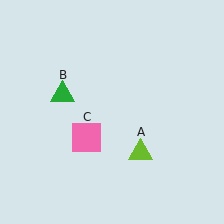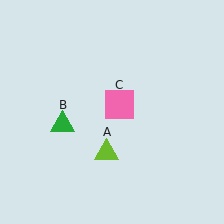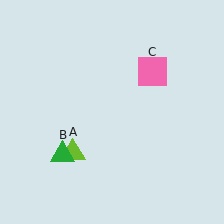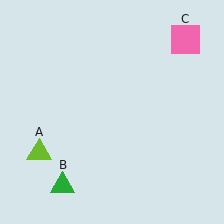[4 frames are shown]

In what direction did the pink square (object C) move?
The pink square (object C) moved up and to the right.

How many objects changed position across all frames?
3 objects changed position: lime triangle (object A), green triangle (object B), pink square (object C).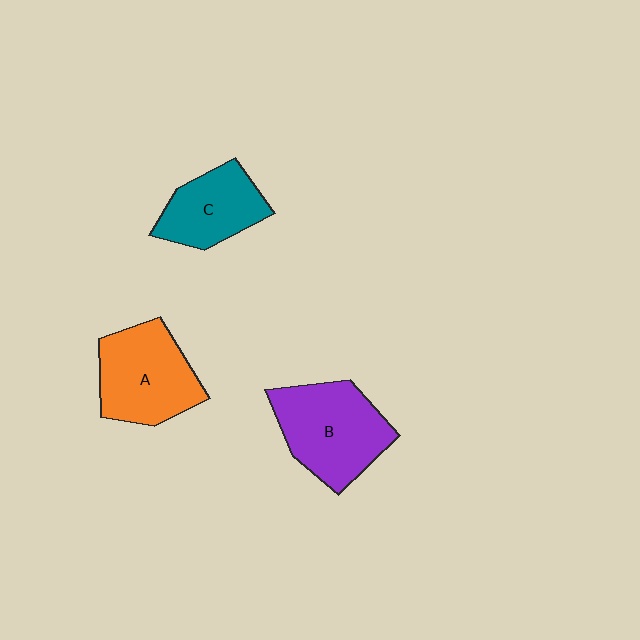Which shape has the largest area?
Shape B (purple).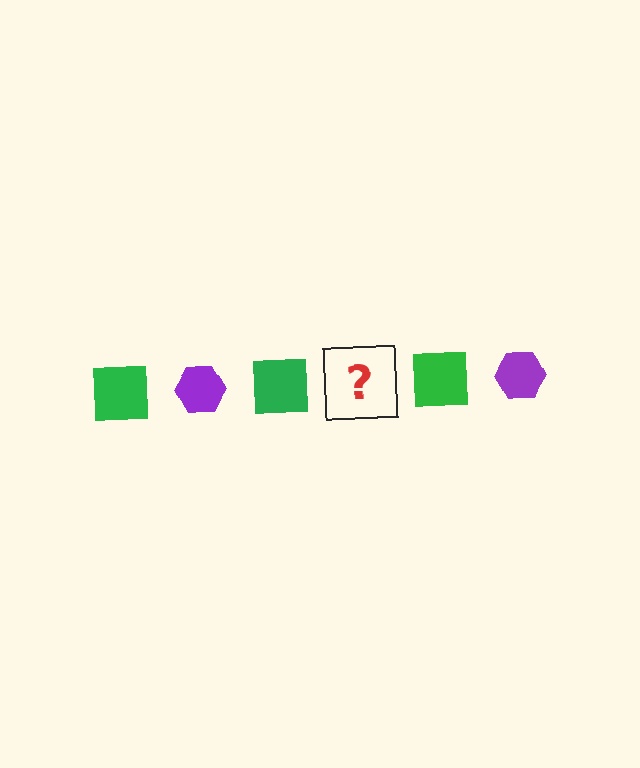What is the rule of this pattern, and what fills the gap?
The rule is that the pattern alternates between green square and purple hexagon. The gap should be filled with a purple hexagon.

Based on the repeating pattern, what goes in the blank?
The blank should be a purple hexagon.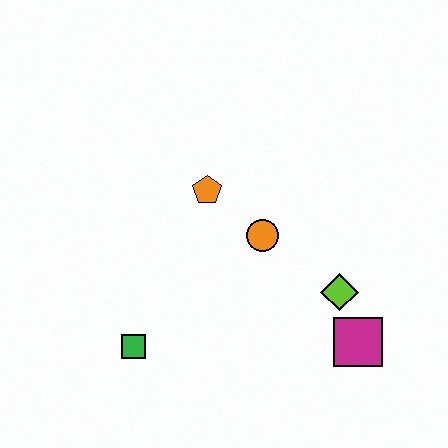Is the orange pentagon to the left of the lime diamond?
Yes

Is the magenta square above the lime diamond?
No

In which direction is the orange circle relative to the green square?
The orange circle is to the right of the green square.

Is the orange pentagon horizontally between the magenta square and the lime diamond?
No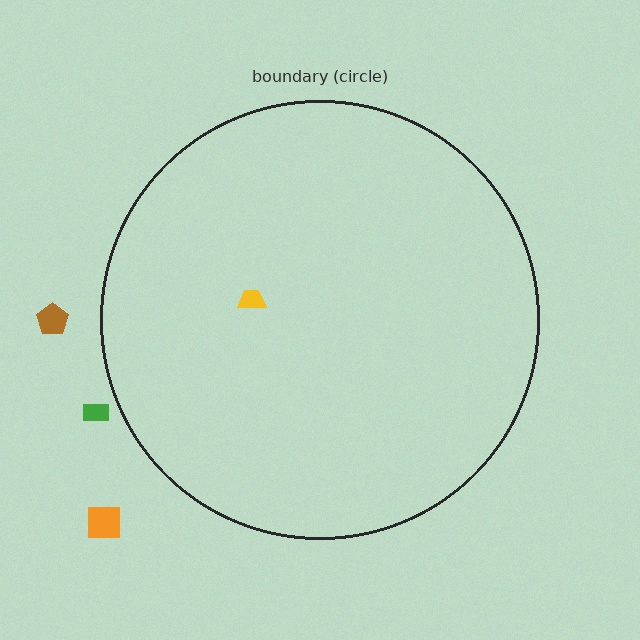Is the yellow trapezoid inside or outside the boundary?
Inside.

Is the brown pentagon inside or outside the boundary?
Outside.